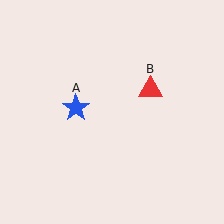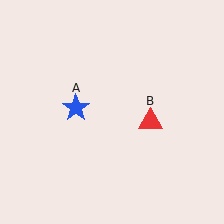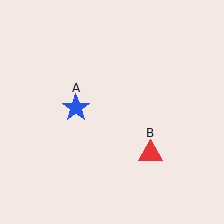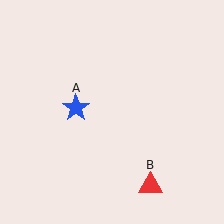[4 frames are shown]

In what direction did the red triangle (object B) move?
The red triangle (object B) moved down.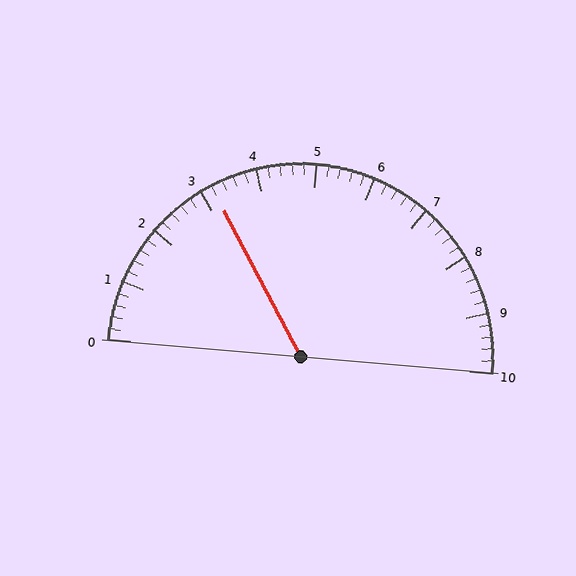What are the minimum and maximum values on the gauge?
The gauge ranges from 0 to 10.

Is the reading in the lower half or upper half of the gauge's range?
The reading is in the lower half of the range (0 to 10).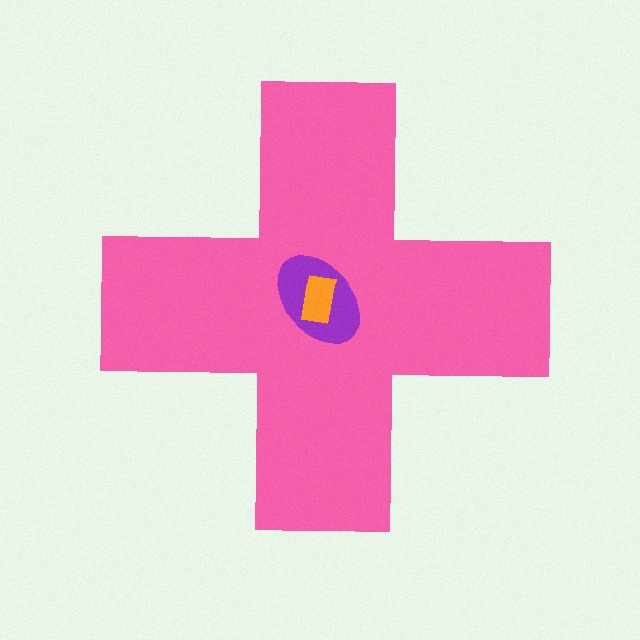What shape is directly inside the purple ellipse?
The orange rectangle.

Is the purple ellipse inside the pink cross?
Yes.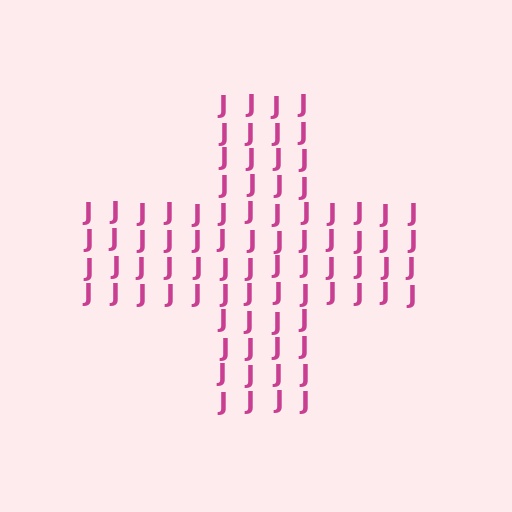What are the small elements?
The small elements are letter J's.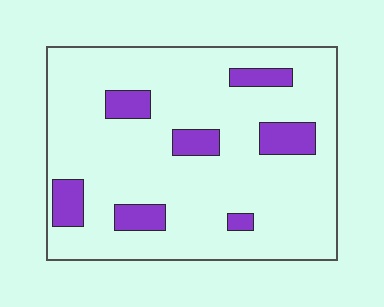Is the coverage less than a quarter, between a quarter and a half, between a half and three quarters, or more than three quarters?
Less than a quarter.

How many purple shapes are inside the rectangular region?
7.